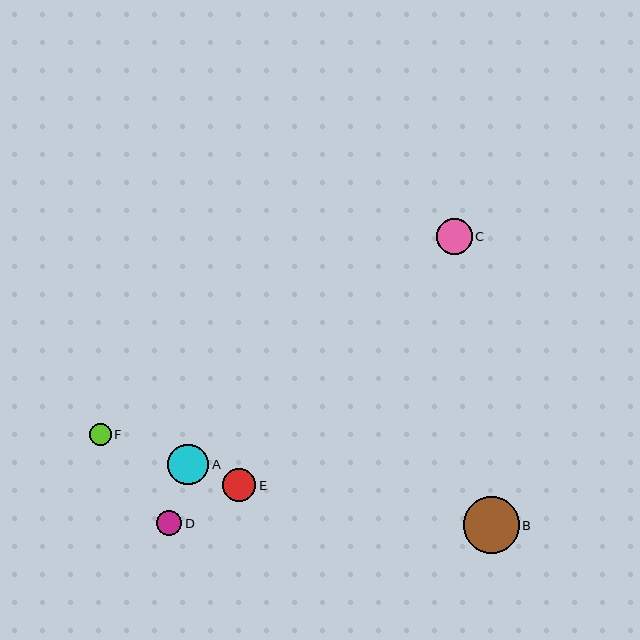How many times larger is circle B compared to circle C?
Circle B is approximately 1.6 times the size of circle C.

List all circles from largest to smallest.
From largest to smallest: B, A, C, E, D, F.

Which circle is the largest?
Circle B is the largest with a size of approximately 56 pixels.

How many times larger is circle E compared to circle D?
Circle E is approximately 1.3 times the size of circle D.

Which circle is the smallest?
Circle F is the smallest with a size of approximately 22 pixels.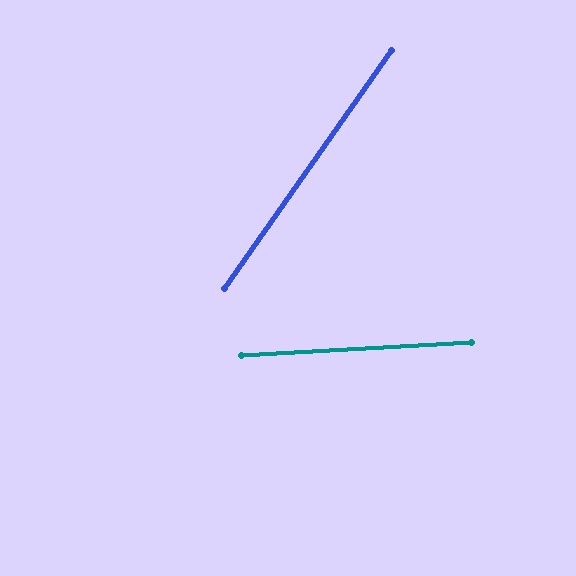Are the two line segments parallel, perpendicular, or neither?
Neither parallel nor perpendicular — they differ by about 52°.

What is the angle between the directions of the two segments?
Approximately 52 degrees.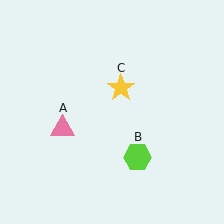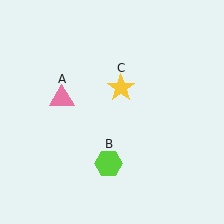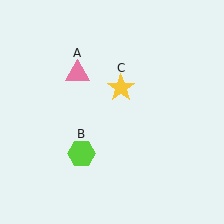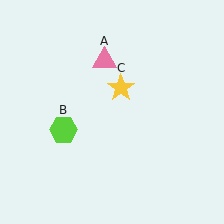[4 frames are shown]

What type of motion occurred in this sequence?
The pink triangle (object A), lime hexagon (object B) rotated clockwise around the center of the scene.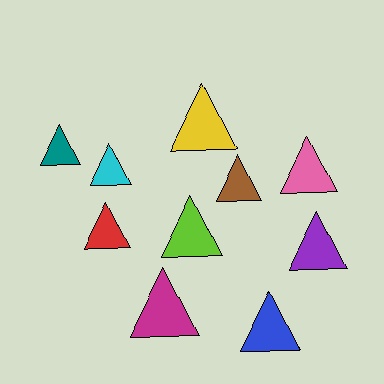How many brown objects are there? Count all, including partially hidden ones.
There is 1 brown object.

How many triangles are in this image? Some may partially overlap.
There are 10 triangles.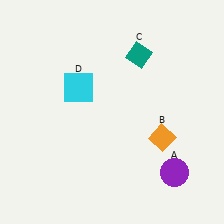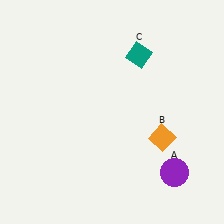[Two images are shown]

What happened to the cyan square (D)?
The cyan square (D) was removed in Image 2. It was in the top-left area of Image 1.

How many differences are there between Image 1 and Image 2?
There is 1 difference between the two images.